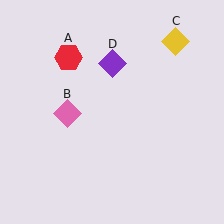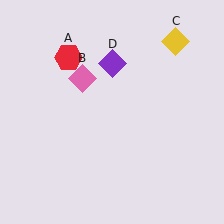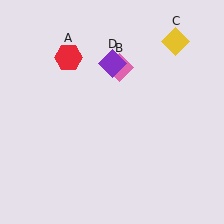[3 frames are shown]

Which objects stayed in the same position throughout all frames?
Red hexagon (object A) and yellow diamond (object C) and purple diamond (object D) remained stationary.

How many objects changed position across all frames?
1 object changed position: pink diamond (object B).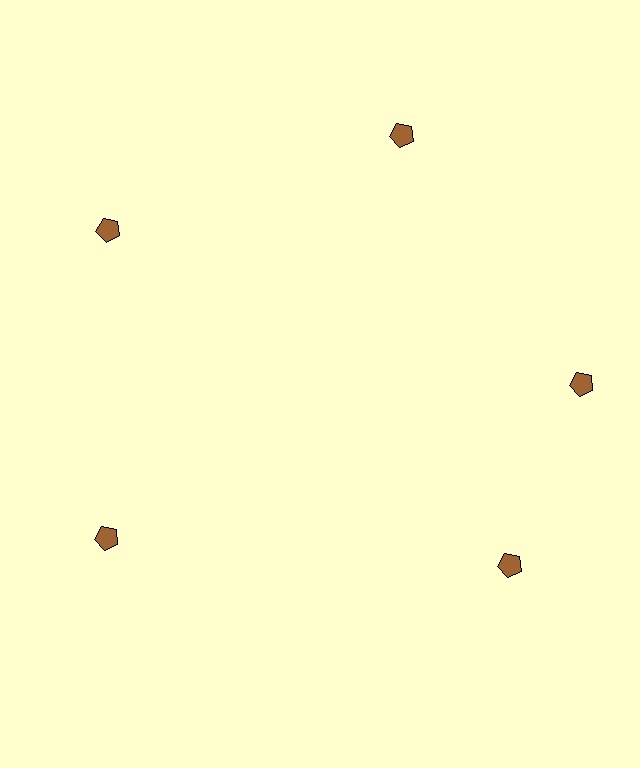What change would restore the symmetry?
The symmetry would be restored by rotating it back into even spacing with its neighbors so that all 5 pentagons sit at equal angles and equal distance from the center.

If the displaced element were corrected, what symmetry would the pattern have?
It would have 5-fold rotational symmetry — the pattern would map onto itself every 72 degrees.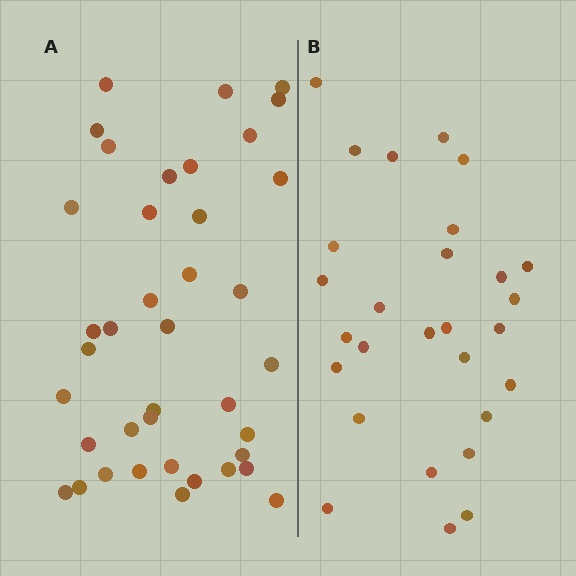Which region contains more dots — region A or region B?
Region A (the left region) has more dots.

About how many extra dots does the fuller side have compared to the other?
Region A has roughly 12 or so more dots than region B.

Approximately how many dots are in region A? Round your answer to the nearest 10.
About 40 dots. (The exact count is 39, which rounds to 40.)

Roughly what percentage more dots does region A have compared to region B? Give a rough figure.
About 40% more.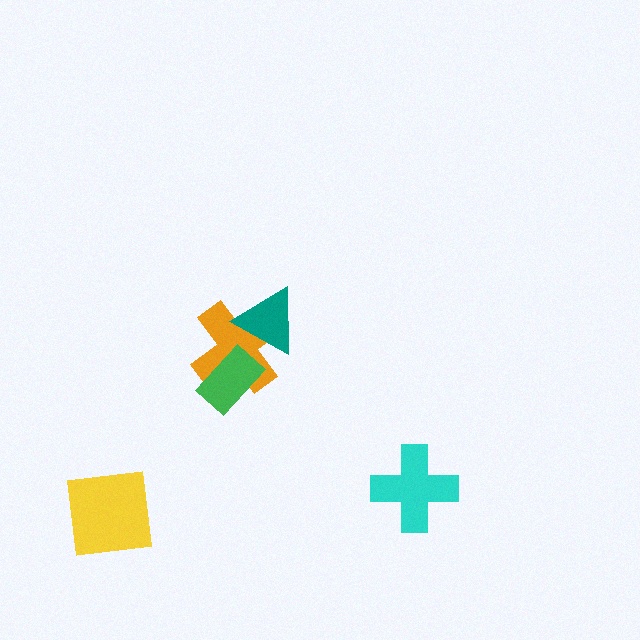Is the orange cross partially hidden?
Yes, it is partially covered by another shape.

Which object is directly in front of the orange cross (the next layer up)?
The green rectangle is directly in front of the orange cross.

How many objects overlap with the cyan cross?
0 objects overlap with the cyan cross.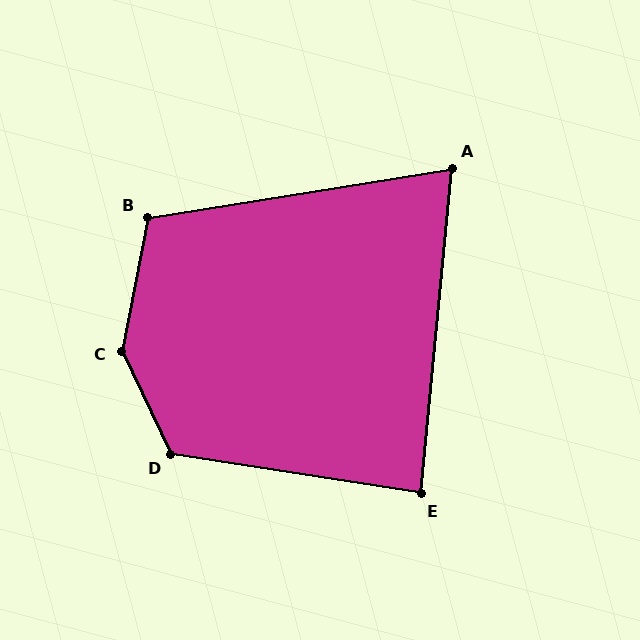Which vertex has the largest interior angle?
C, at approximately 144 degrees.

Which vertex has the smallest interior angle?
A, at approximately 76 degrees.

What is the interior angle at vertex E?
Approximately 87 degrees (approximately right).